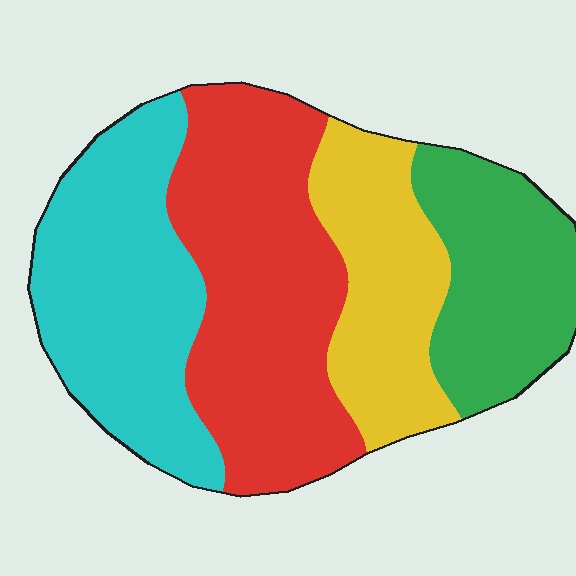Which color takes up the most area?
Red, at roughly 35%.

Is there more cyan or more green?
Cyan.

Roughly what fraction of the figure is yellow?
Yellow covers about 20% of the figure.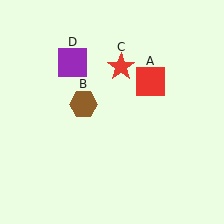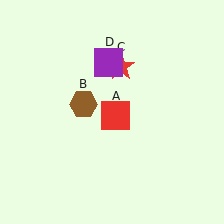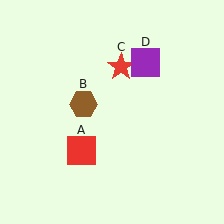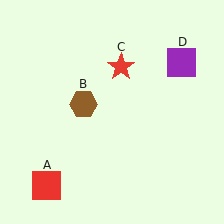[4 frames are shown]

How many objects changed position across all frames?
2 objects changed position: red square (object A), purple square (object D).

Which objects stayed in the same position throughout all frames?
Brown hexagon (object B) and red star (object C) remained stationary.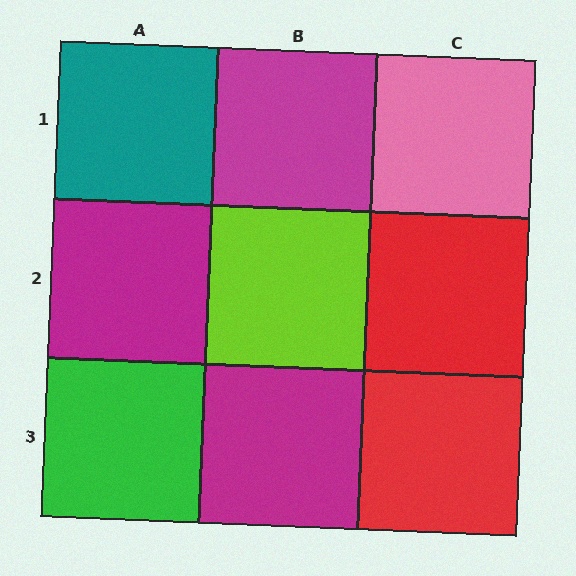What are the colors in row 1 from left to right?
Teal, magenta, pink.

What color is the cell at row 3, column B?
Magenta.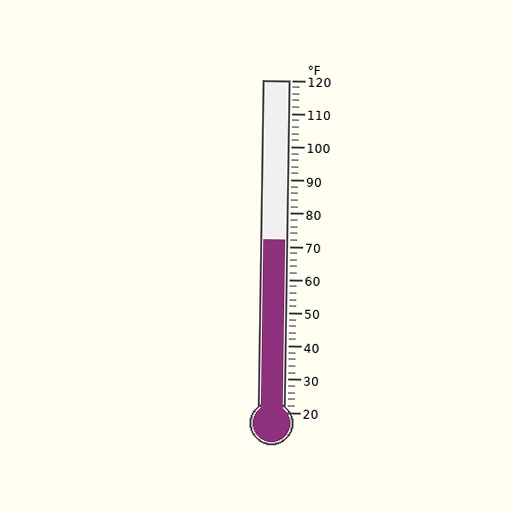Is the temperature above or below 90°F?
The temperature is below 90°F.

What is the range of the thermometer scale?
The thermometer scale ranges from 20°F to 120°F.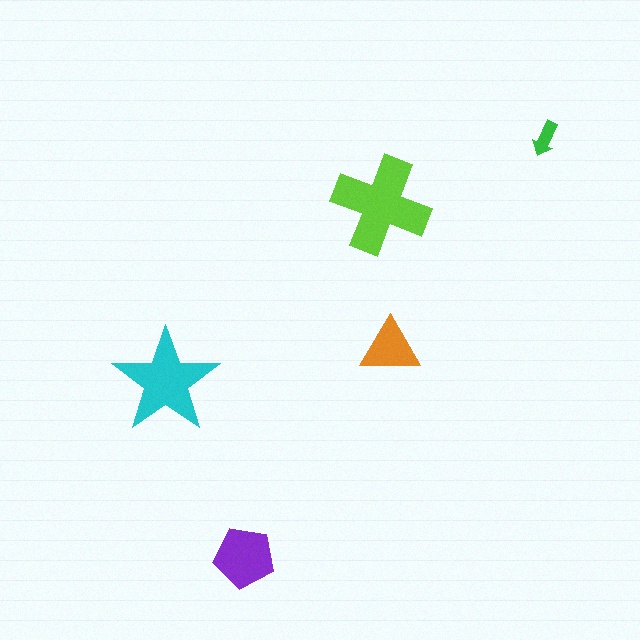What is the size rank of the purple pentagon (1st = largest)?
3rd.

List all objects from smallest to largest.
The green arrow, the orange triangle, the purple pentagon, the cyan star, the lime cross.